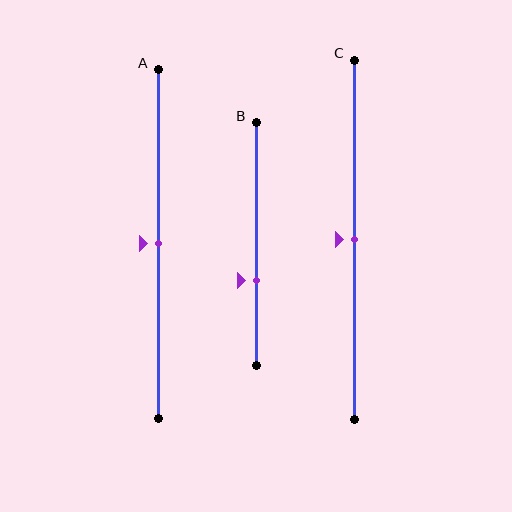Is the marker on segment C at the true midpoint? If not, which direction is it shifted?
Yes, the marker on segment C is at the true midpoint.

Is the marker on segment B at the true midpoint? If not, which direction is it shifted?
No, the marker on segment B is shifted downward by about 15% of the segment length.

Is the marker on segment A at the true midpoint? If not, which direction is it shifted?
Yes, the marker on segment A is at the true midpoint.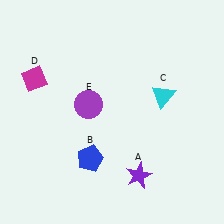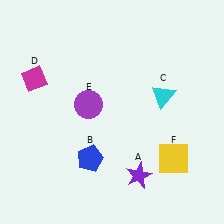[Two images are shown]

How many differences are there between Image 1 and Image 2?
There is 1 difference between the two images.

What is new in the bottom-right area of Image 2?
A yellow square (F) was added in the bottom-right area of Image 2.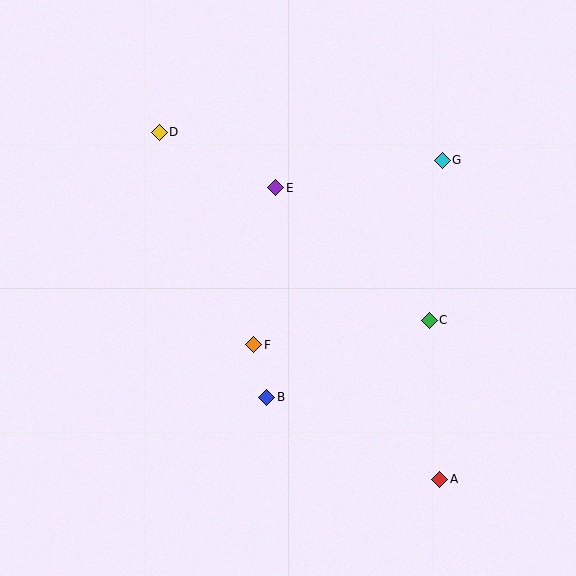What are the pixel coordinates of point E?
Point E is at (276, 188).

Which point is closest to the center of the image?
Point F at (254, 345) is closest to the center.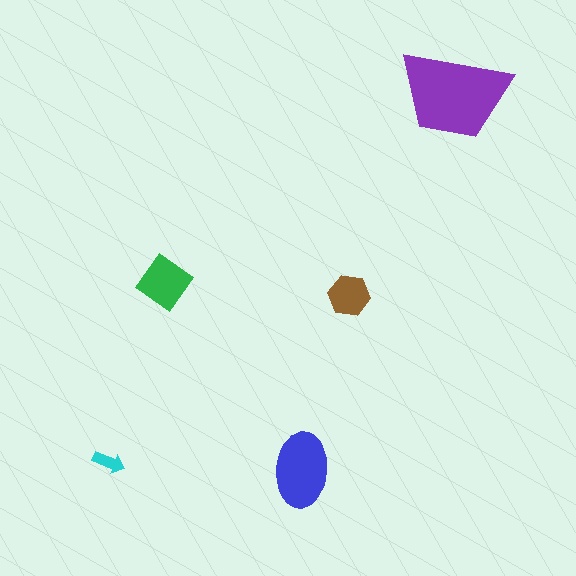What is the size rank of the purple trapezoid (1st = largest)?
1st.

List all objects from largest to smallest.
The purple trapezoid, the blue ellipse, the green diamond, the brown hexagon, the cyan arrow.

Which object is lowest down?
The blue ellipse is bottommost.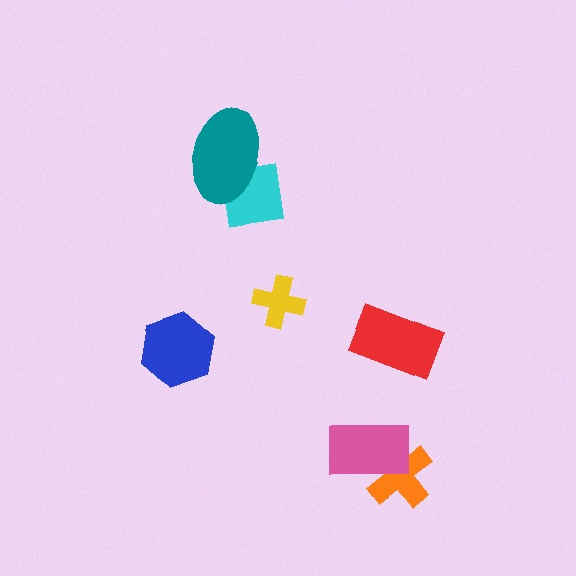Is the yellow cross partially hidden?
No, no other shape covers it.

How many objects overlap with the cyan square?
1 object overlaps with the cyan square.